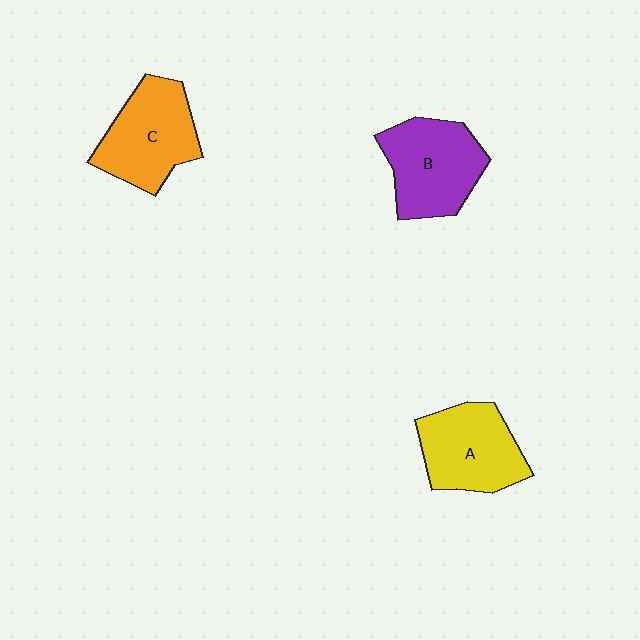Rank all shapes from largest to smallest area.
From largest to smallest: B (purple), C (orange), A (yellow).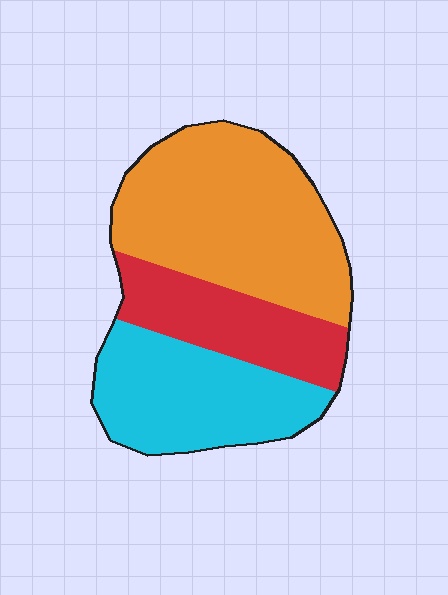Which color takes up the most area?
Orange, at roughly 45%.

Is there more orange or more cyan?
Orange.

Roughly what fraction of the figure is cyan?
Cyan covers 31% of the figure.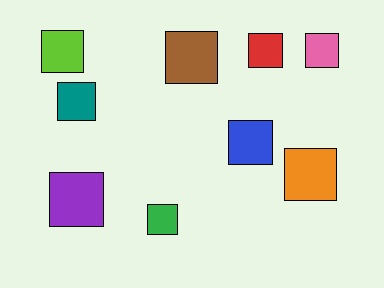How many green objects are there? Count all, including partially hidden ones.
There is 1 green object.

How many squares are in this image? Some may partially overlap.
There are 9 squares.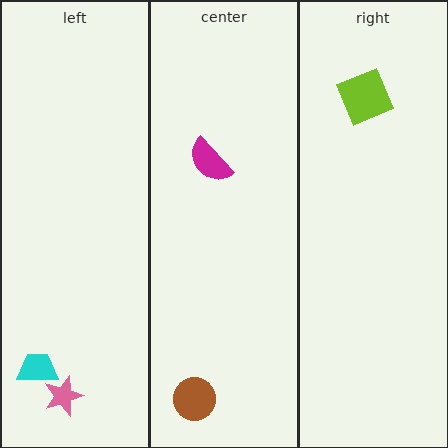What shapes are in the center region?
The magenta semicircle, the brown circle.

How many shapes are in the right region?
1.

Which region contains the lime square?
The right region.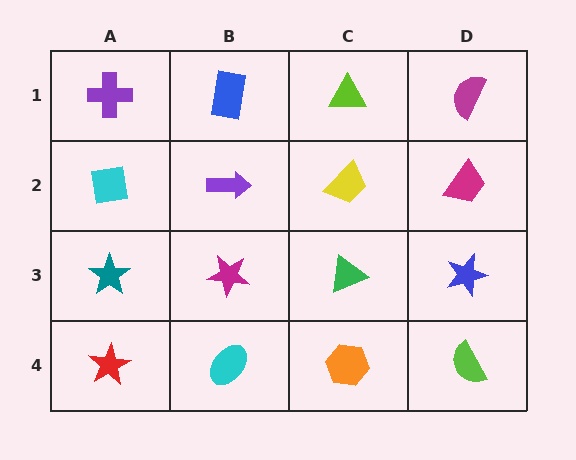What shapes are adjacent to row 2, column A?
A purple cross (row 1, column A), a teal star (row 3, column A), a purple arrow (row 2, column B).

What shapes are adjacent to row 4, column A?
A teal star (row 3, column A), a cyan ellipse (row 4, column B).